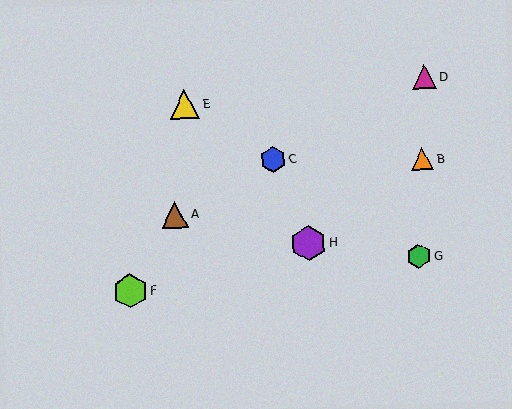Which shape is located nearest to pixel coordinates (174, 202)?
The brown triangle (labeled A) at (175, 215) is nearest to that location.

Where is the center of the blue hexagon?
The center of the blue hexagon is at (273, 160).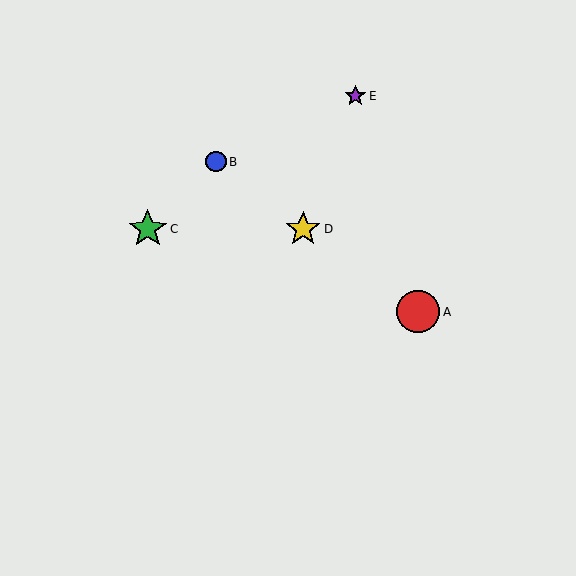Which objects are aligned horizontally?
Objects C, D are aligned horizontally.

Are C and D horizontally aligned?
Yes, both are at y≈229.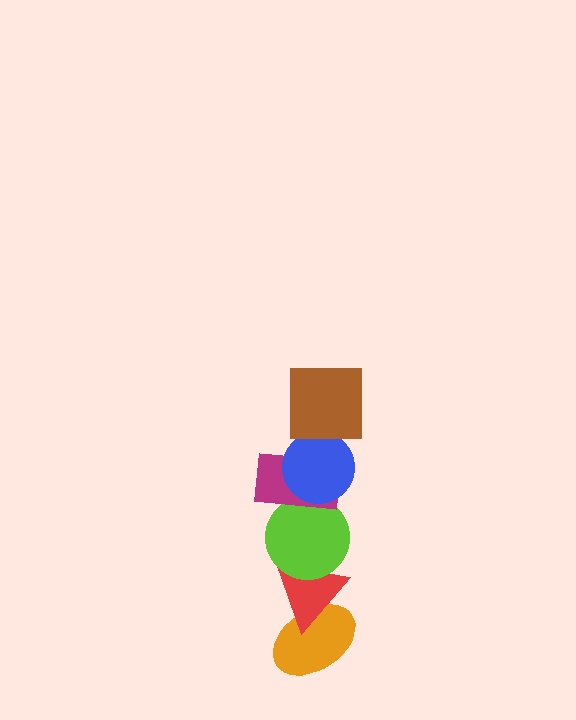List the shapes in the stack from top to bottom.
From top to bottom: the brown square, the blue circle, the magenta rectangle, the lime circle, the red triangle, the orange ellipse.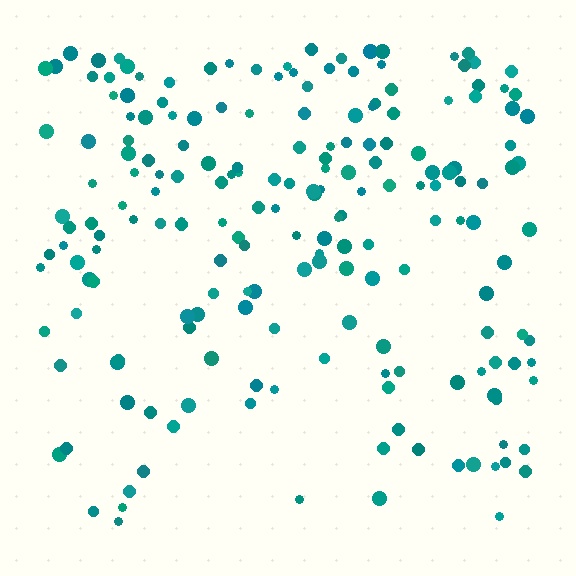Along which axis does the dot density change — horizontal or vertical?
Vertical.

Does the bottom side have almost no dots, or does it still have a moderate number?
Still a moderate number, just noticeably fewer than the top.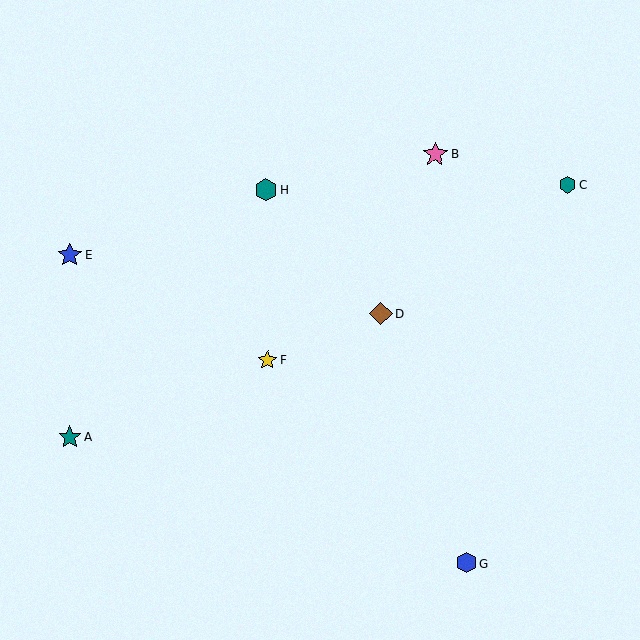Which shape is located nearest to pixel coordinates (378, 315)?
The brown diamond (labeled D) at (381, 314) is nearest to that location.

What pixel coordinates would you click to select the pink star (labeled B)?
Click at (435, 154) to select the pink star B.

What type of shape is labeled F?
Shape F is a yellow star.